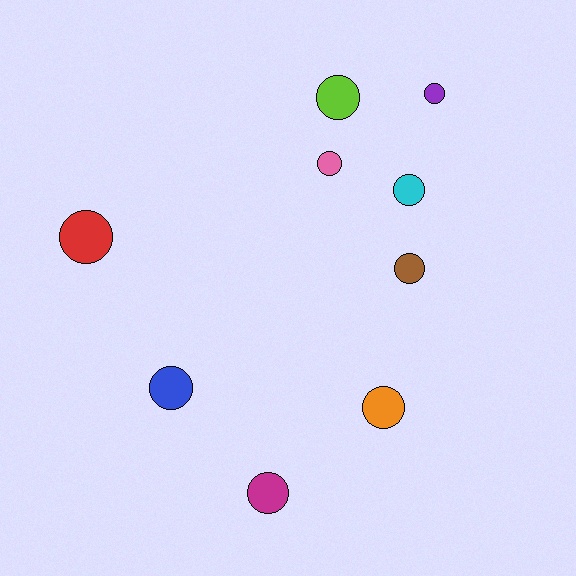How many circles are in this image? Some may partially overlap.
There are 9 circles.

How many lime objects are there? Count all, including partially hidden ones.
There is 1 lime object.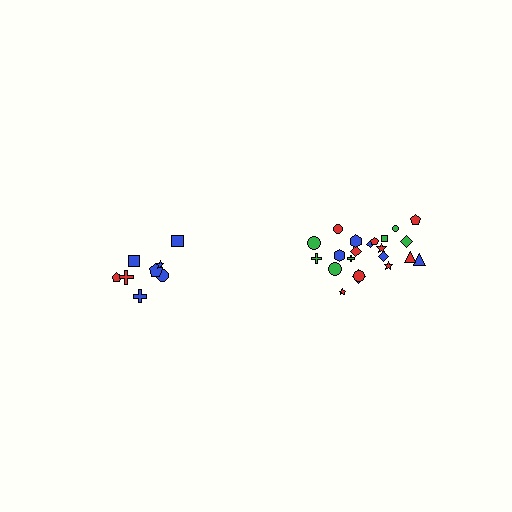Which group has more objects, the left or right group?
The right group.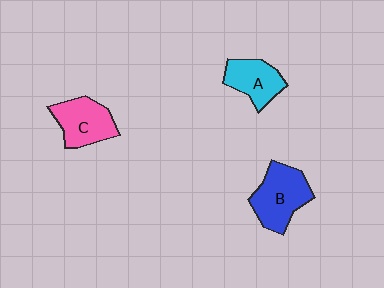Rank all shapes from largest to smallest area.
From largest to smallest: B (blue), C (pink), A (cyan).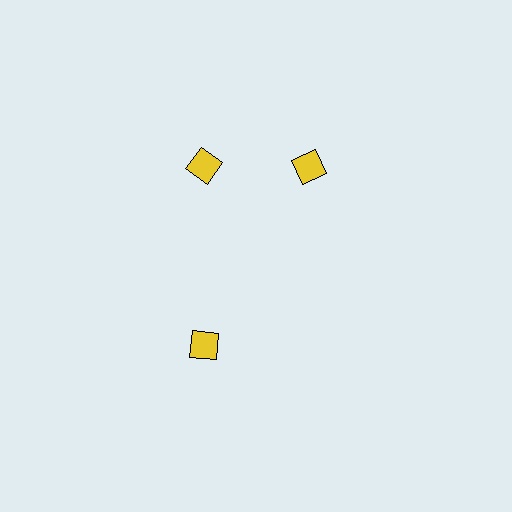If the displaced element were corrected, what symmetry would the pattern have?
It would have 3-fold rotational symmetry — the pattern would map onto itself every 120 degrees.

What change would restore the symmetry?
The symmetry would be restored by rotating it back into even spacing with its neighbors so that all 3 diamonds sit at equal angles and equal distance from the center.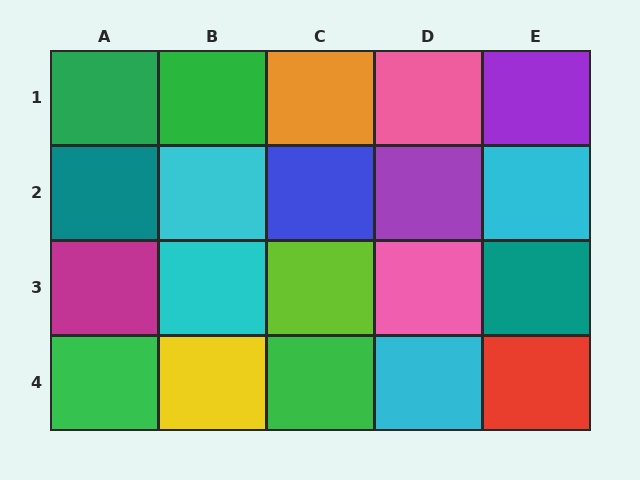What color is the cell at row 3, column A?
Magenta.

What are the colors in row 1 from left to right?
Green, green, orange, pink, purple.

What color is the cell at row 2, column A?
Teal.